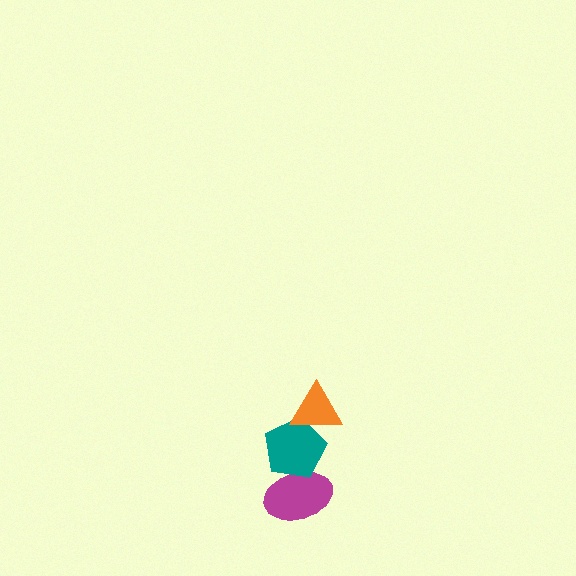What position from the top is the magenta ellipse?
The magenta ellipse is 3rd from the top.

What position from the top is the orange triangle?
The orange triangle is 1st from the top.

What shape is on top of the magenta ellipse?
The teal pentagon is on top of the magenta ellipse.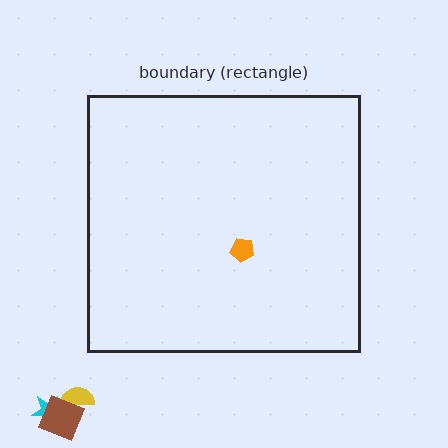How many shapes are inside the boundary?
1 inside, 3 outside.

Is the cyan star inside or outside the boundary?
Outside.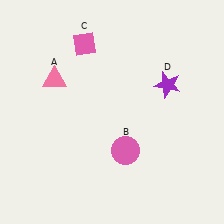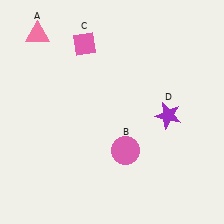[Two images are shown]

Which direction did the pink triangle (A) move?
The pink triangle (A) moved up.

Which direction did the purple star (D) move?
The purple star (D) moved down.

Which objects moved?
The objects that moved are: the pink triangle (A), the purple star (D).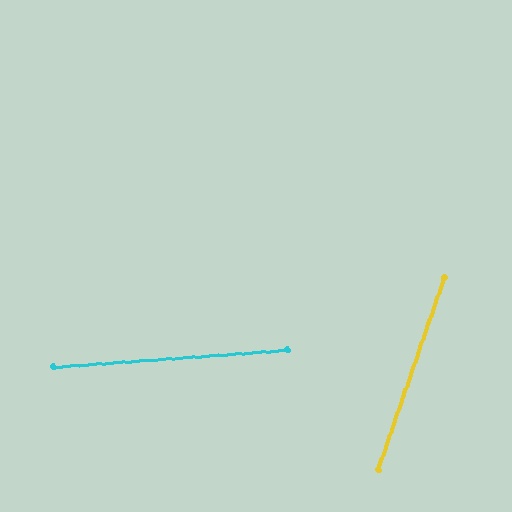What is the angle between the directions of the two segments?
Approximately 67 degrees.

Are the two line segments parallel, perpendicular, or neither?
Neither parallel nor perpendicular — they differ by about 67°.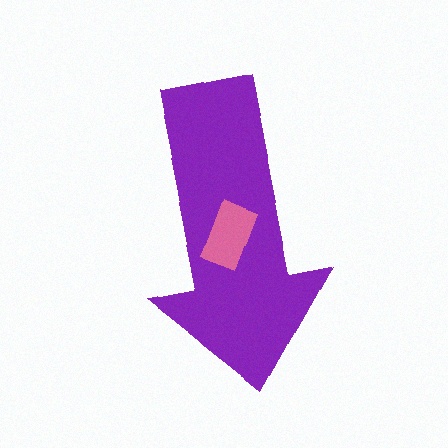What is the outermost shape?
The purple arrow.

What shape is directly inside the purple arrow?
The pink rectangle.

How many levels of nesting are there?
2.